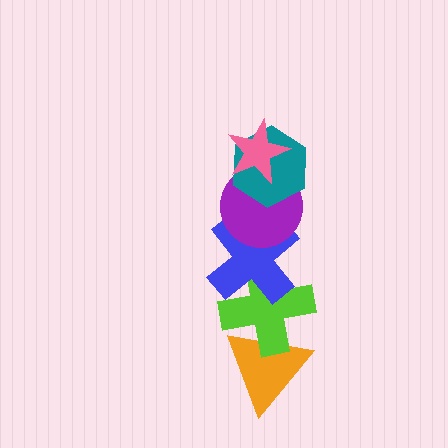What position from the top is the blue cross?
The blue cross is 4th from the top.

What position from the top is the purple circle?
The purple circle is 3rd from the top.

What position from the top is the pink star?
The pink star is 1st from the top.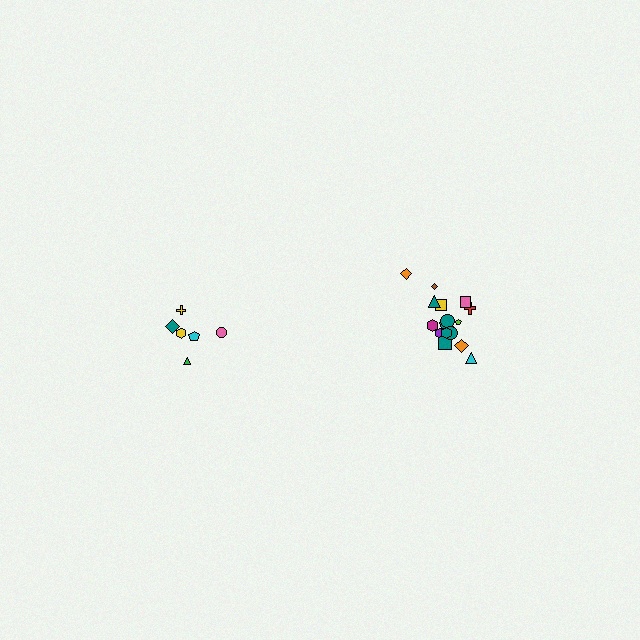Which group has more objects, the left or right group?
The right group.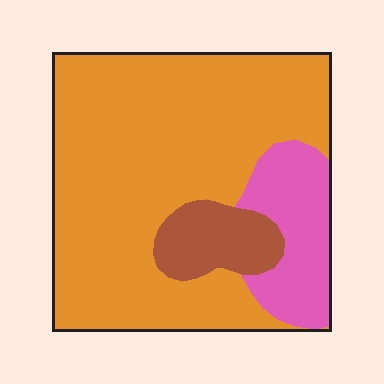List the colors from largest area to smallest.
From largest to smallest: orange, pink, brown.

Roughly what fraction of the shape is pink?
Pink covers roughly 15% of the shape.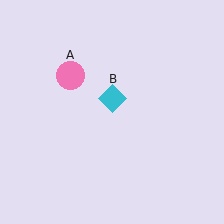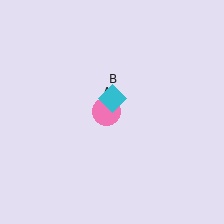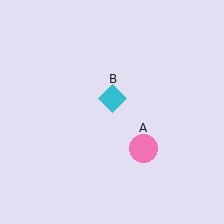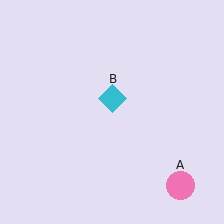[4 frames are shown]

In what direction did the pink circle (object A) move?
The pink circle (object A) moved down and to the right.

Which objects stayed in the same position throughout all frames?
Cyan diamond (object B) remained stationary.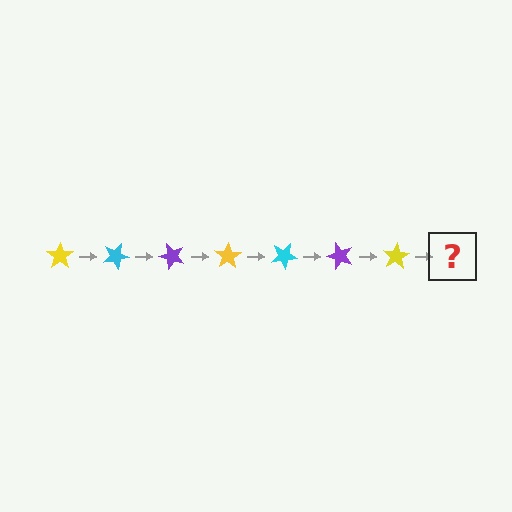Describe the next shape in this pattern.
It should be a cyan star, rotated 175 degrees from the start.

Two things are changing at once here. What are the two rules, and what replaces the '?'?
The two rules are that it rotates 25 degrees each step and the color cycles through yellow, cyan, and purple. The '?' should be a cyan star, rotated 175 degrees from the start.